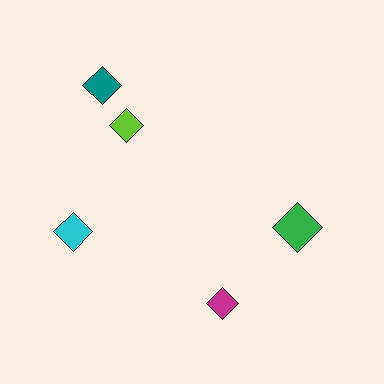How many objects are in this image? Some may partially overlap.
There are 5 objects.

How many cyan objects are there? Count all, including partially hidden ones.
There is 1 cyan object.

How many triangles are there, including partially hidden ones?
There are no triangles.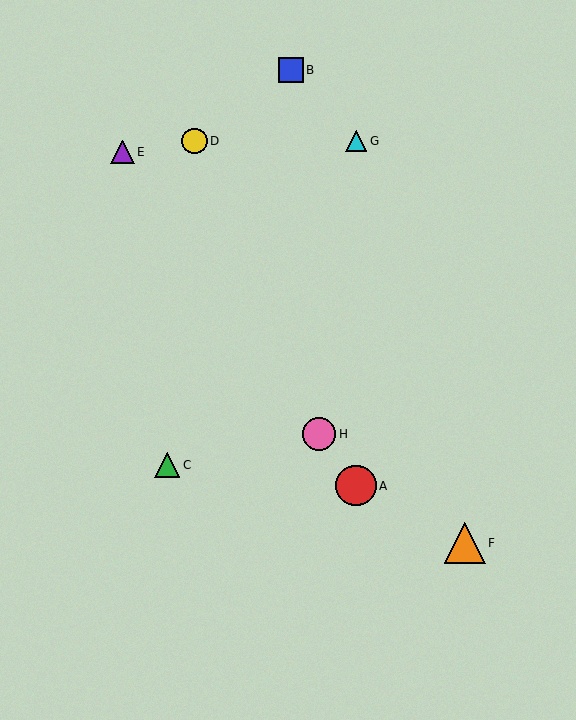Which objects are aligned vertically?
Objects A, G are aligned vertically.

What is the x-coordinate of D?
Object D is at x≈195.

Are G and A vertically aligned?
Yes, both are at x≈356.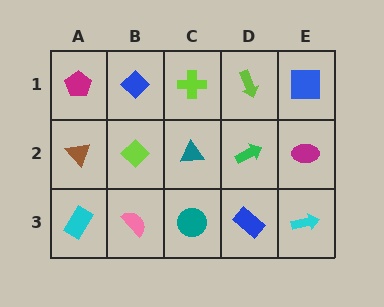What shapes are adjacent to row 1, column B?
A lime diamond (row 2, column B), a magenta pentagon (row 1, column A), a lime cross (row 1, column C).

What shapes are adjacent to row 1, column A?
A brown triangle (row 2, column A), a blue diamond (row 1, column B).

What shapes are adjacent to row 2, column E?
A blue square (row 1, column E), a cyan arrow (row 3, column E), a green arrow (row 2, column D).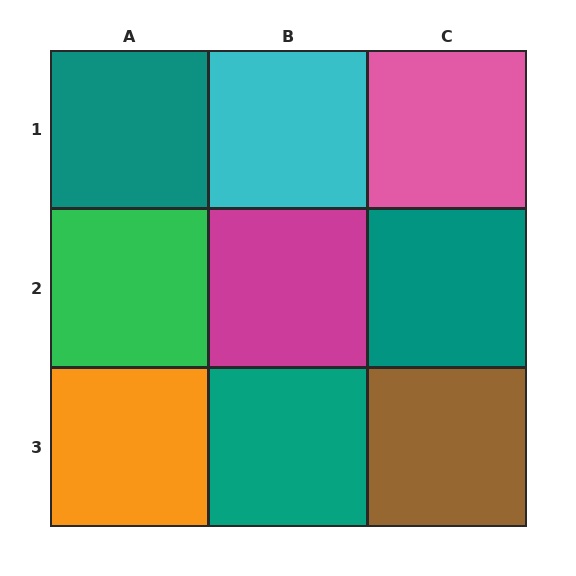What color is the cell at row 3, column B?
Teal.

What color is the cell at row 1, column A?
Teal.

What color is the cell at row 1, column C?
Pink.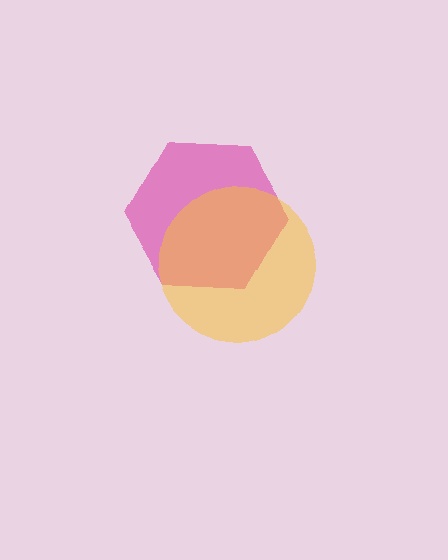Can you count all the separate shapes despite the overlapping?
Yes, there are 2 separate shapes.